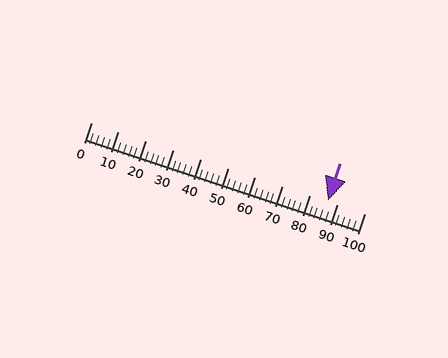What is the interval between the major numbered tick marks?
The major tick marks are spaced 10 units apart.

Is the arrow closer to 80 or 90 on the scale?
The arrow is closer to 90.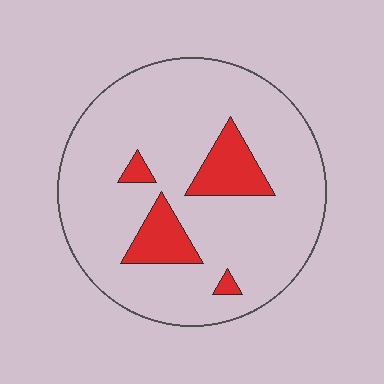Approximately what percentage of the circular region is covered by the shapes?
Approximately 15%.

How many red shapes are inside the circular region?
4.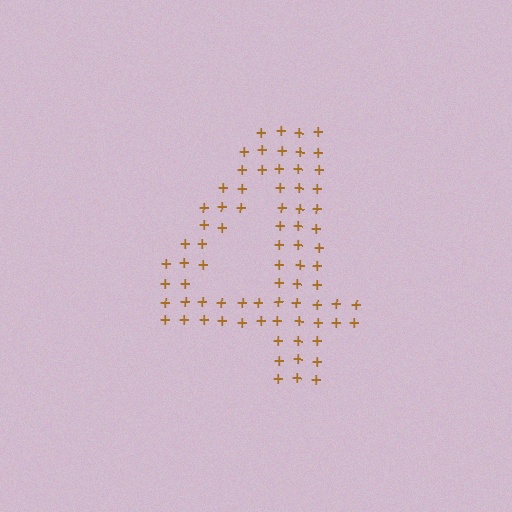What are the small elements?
The small elements are plus signs.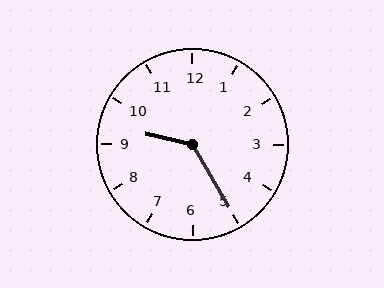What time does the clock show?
9:25.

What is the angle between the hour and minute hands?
Approximately 132 degrees.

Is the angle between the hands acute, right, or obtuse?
It is obtuse.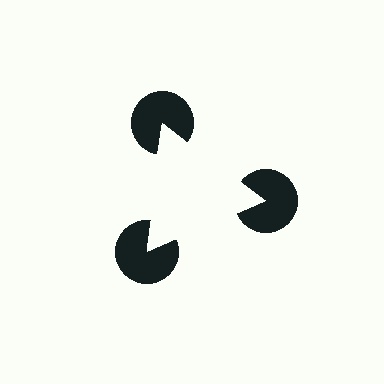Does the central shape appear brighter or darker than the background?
It typically appears slightly brighter than the background, even though no actual brightness change is drawn.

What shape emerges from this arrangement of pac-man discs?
An illusory triangle — its edges are inferred from the aligned wedge cuts in the pac-man discs, not physically drawn.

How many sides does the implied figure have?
3 sides.